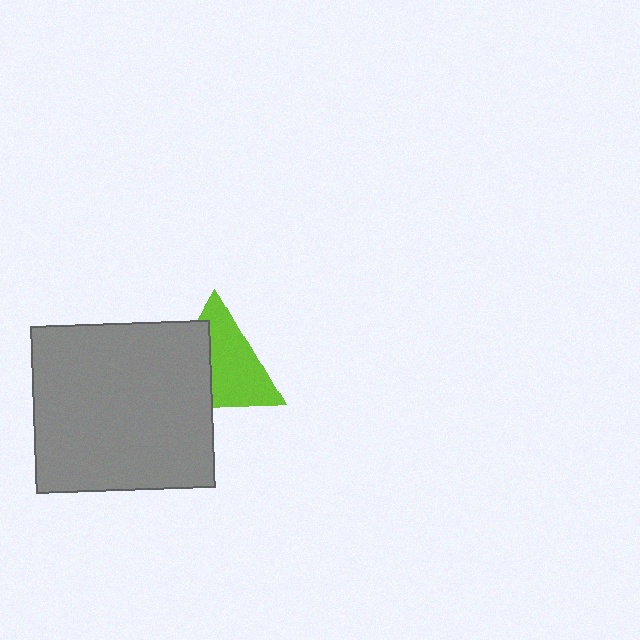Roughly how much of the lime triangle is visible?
About half of it is visible (roughly 60%).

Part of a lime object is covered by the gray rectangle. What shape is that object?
It is a triangle.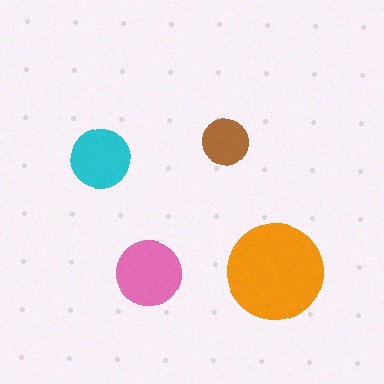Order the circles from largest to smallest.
the orange one, the pink one, the cyan one, the brown one.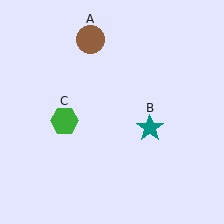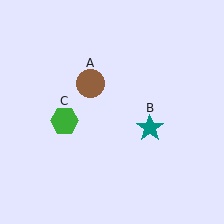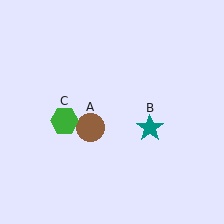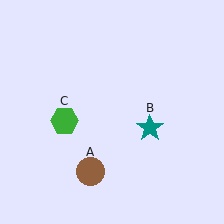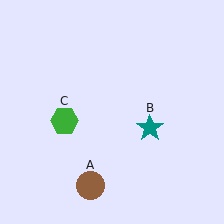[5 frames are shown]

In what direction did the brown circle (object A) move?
The brown circle (object A) moved down.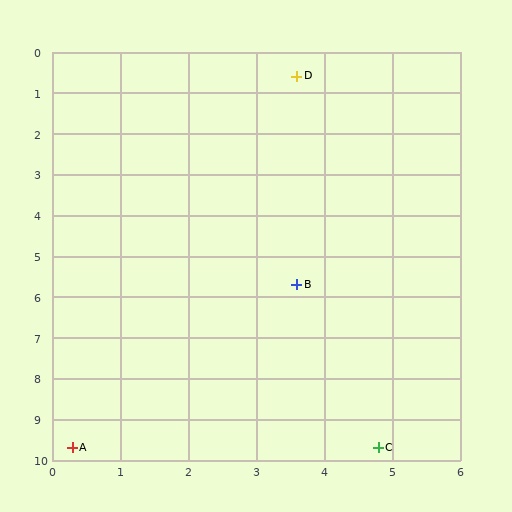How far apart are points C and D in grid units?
Points C and D are about 9.2 grid units apart.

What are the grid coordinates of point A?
Point A is at approximately (0.3, 9.7).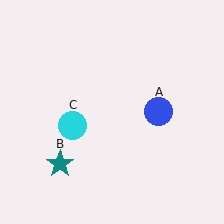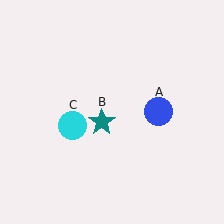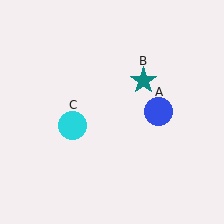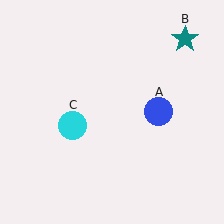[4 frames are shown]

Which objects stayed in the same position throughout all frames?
Blue circle (object A) and cyan circle (object C) remained stationary.